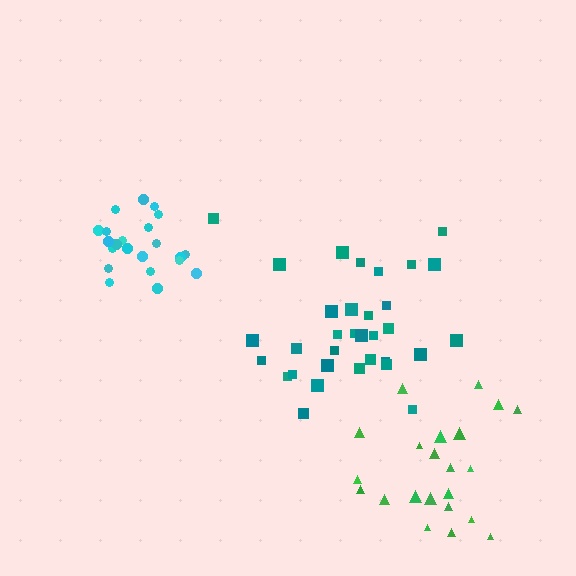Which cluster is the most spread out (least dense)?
Green.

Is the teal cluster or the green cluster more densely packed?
Teal.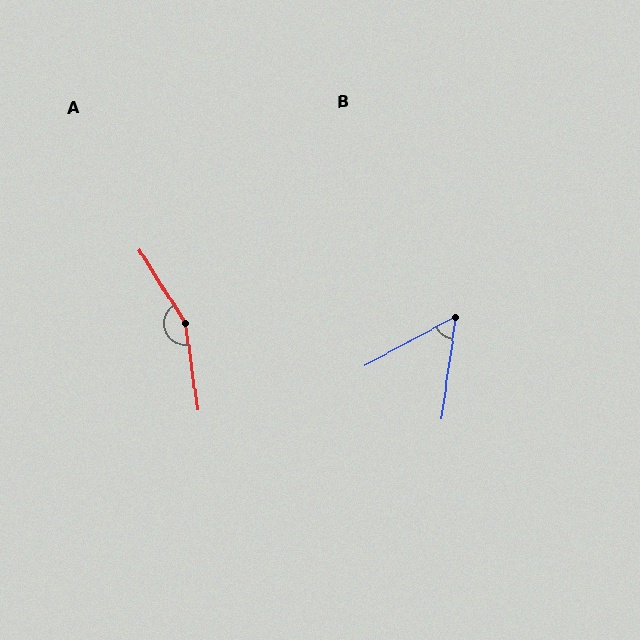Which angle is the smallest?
B, at approximately 54 degrees.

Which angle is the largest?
A, at approximately 156 degrees.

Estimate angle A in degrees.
Approximately 156 degrees.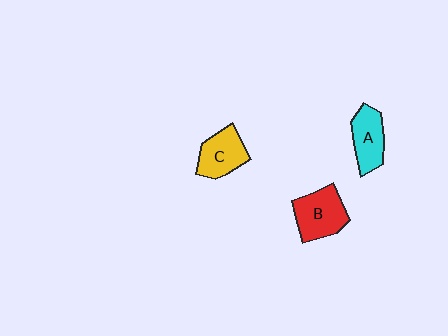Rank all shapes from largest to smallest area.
From largest to smallest: B (red), C (yellow), A (cyan).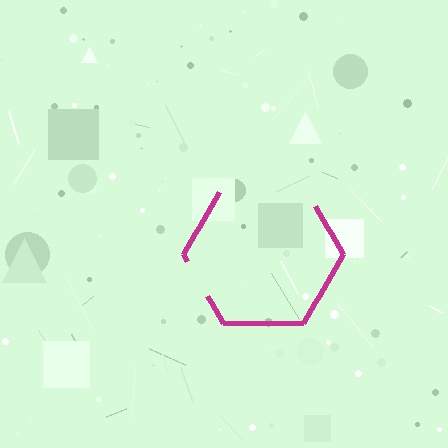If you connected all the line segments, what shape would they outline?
They would outline a hexagon.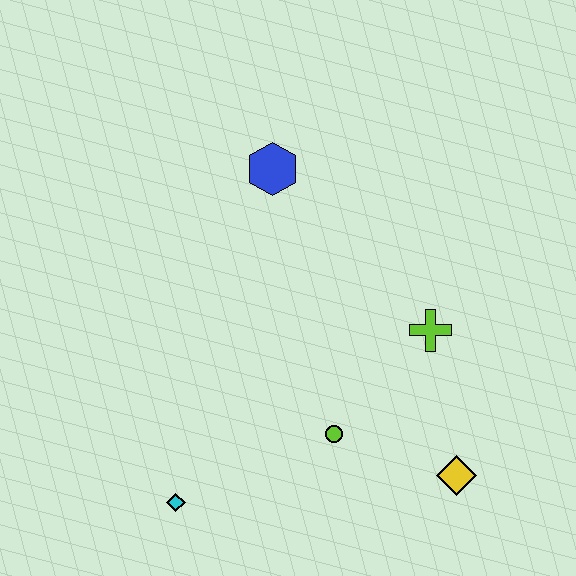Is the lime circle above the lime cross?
No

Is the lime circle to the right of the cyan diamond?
Yes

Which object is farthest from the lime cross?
The cyan diamond is farthest from the lime cross.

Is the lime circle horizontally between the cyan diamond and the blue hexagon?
No